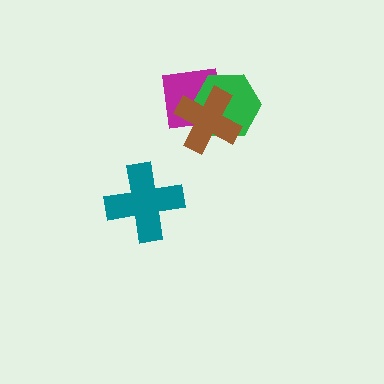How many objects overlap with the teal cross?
0 objects overlap with the teal cross.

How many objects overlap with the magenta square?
2 objects overlap with the magenta square.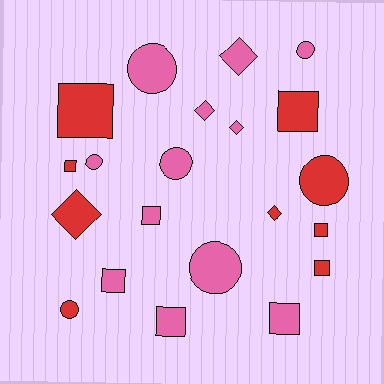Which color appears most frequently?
Pink, with 12 objects.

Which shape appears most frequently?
Square, with 9 objects.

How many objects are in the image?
There are 21 objects.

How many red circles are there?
There are 2 red circles.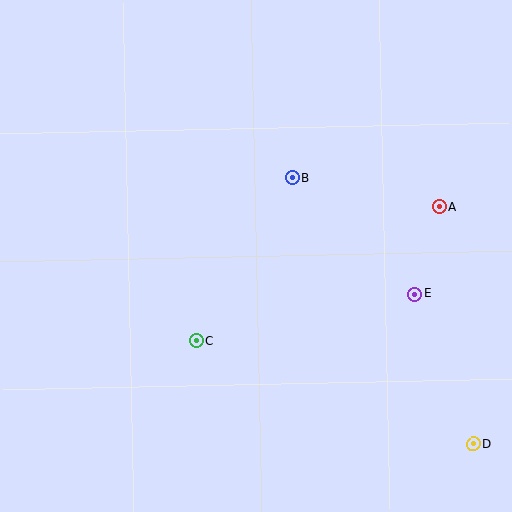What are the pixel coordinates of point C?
Point C is at (196, 341).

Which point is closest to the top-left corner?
Point B is closest to the top-left corner.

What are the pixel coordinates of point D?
Point D is at (473, 444).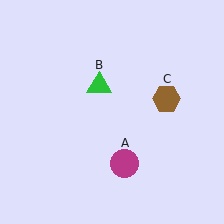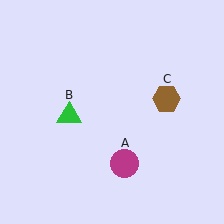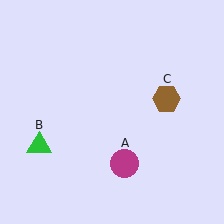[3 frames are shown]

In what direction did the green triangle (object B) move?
The green triangle (object B) moved down and to the left.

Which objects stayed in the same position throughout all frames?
Magenta circle (object A) and brown hexagon (object C) remained stationary.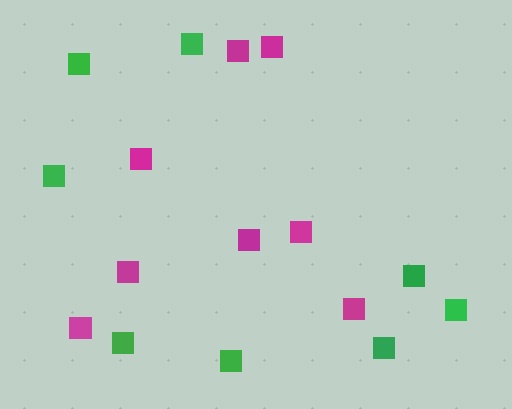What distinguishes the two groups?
There are 2 groups: one group of green squares (8) and one group of magenta squares (8).